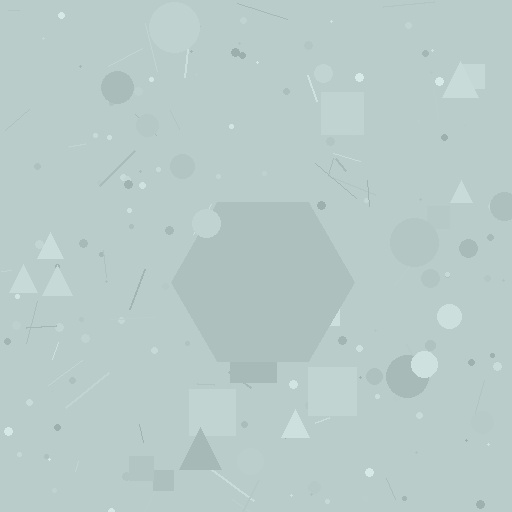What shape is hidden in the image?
A hexagon is hidden in the image.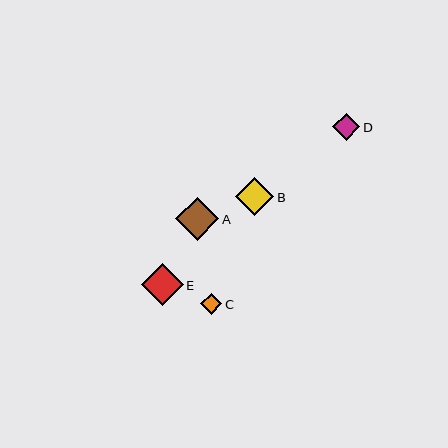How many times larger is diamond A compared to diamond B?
Diamond A is approximately 1.1 times the size of diamond B.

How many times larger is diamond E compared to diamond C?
Diamond E is approximately 1.9 times the size of diamond C.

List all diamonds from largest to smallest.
From largest to smallest: A, E, B, D, C.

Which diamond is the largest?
Diamond A is the largest with a size of approximately 43 pixels.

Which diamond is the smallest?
Diamond C is the smallest with a size of approximately 21 pixels.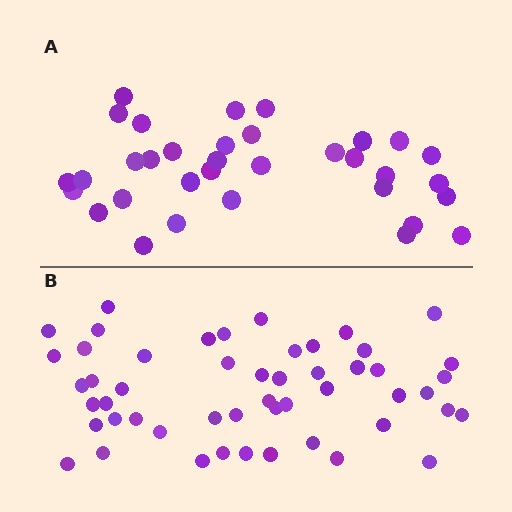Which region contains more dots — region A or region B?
Region B (the bottom region) has more dots.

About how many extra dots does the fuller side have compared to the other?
Region B has approximately 15 more dots than region A.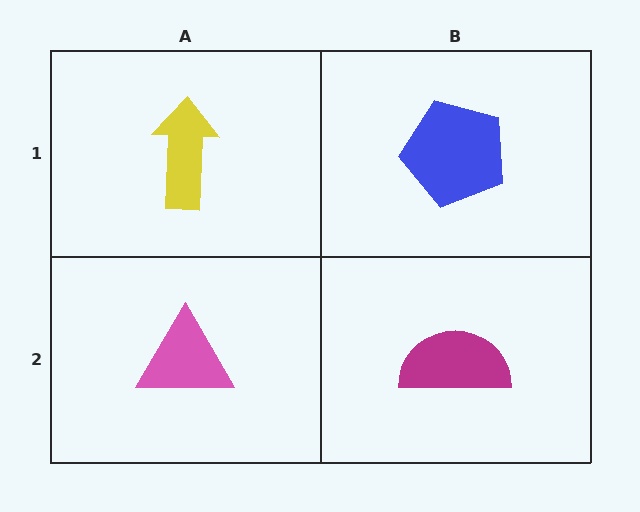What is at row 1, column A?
A yellow arrow.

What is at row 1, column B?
A blue pentagon.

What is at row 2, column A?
A pink triangle.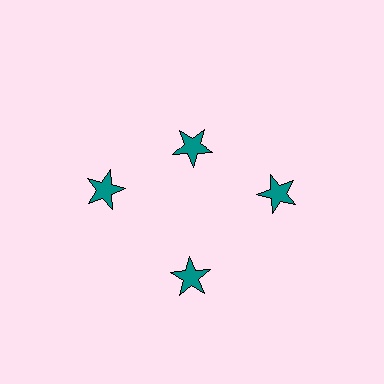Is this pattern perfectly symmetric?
No. The 4 teal stars are arranged in a ring, but one element near the 12 o'clock position is pulled inward toward the center, breaking the 4-fold rotational symmetry.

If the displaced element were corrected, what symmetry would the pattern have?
It would have 4-fold rotational symmetry — the pattern would map onto itself every 90 degrees.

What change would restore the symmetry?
The symmetry would be restored by moving it outward, back onto the ring so that all 4 stars sit at equal angles and equal distance from the center.